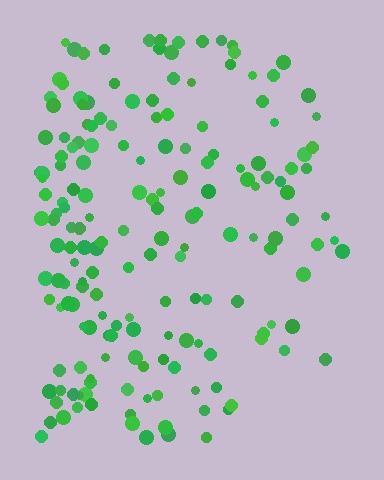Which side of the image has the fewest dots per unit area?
The right.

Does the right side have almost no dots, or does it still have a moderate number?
Still a moderate number, just noticeably fewer than the left.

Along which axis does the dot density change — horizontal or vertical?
Horizontal.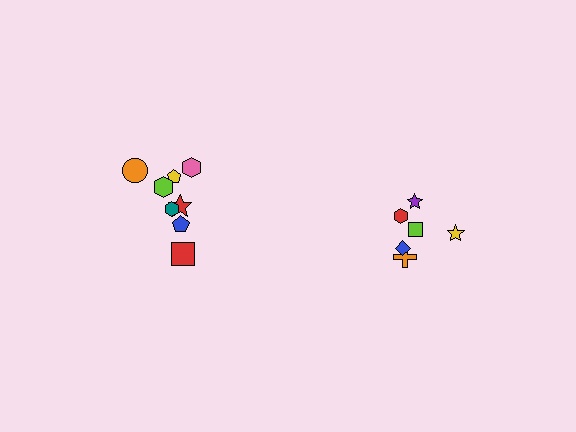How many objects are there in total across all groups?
There are 14 objects.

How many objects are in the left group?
There are 8 objects.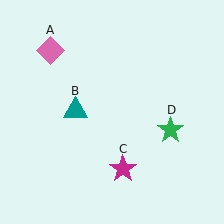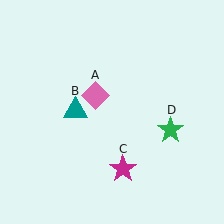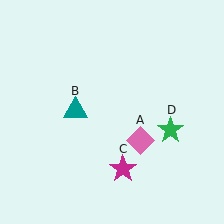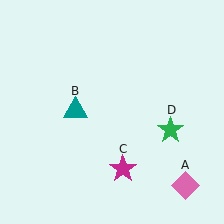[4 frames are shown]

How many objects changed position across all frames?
1 object changed position: pink diamond (object A).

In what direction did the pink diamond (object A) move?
The pink diamond (object A) moved down and to the right.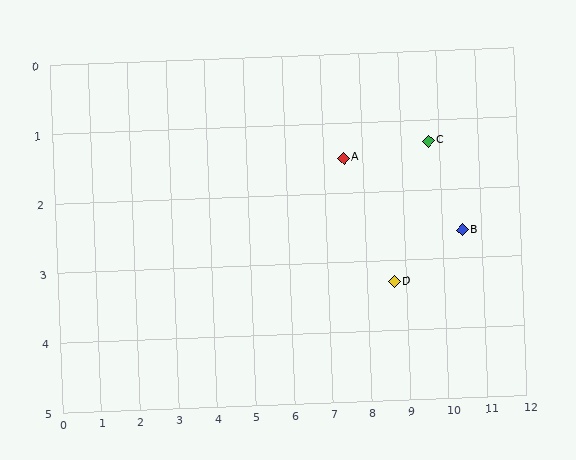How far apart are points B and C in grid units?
Points B and C are about 1.5 grid units apart.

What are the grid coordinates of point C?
Point C is at approximately (9.7, 1.3).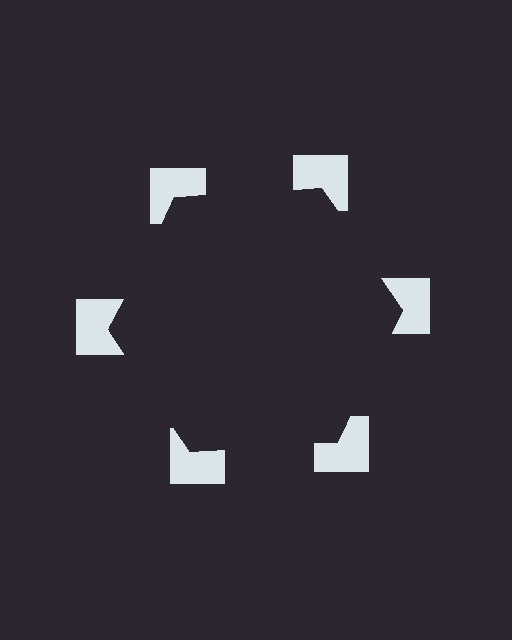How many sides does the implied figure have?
6 sides.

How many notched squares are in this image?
There are 6 — one at each vertex of the illusory hexagon.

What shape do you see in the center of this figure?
An illusory hexagon — its edges are inferred from the aligned wedge cuts in the notched squares, not physically drawn.